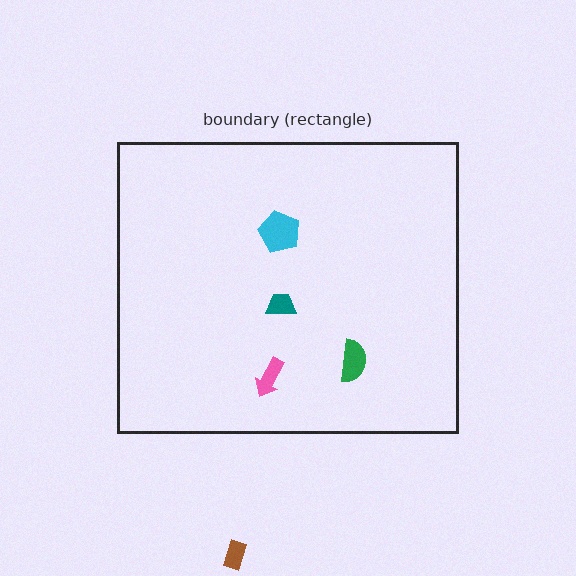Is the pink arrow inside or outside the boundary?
Inside.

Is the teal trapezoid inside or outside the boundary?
Inside.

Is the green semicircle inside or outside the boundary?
Inside.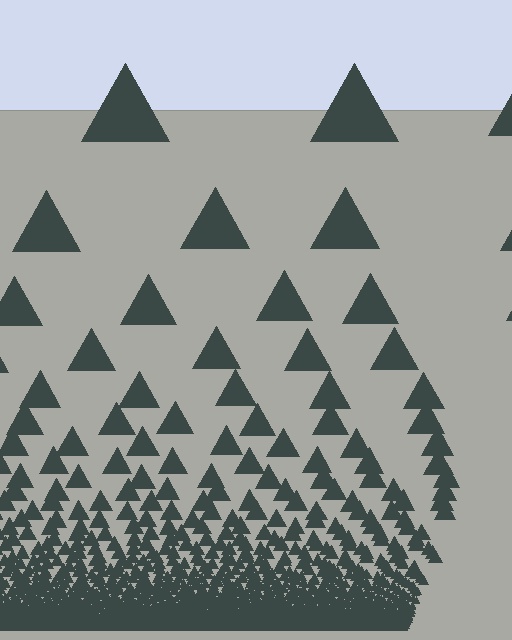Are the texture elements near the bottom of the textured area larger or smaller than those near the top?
Smaller. The gradient is inverted — elements near the bottom are smaller and denser.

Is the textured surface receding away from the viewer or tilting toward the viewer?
The surface appears to tilt toward the viewer. Texture elements get larger and sparser toward the top.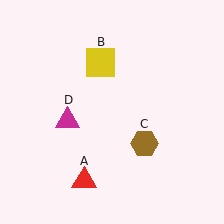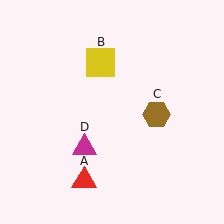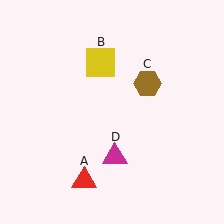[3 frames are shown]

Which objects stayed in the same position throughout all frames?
Red triangle (object A) and yellow square (object B) remained stationary.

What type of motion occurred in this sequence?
The brown hexagon (object C), magenta triangle (object D) rotated counterclockwise around the center of the scene.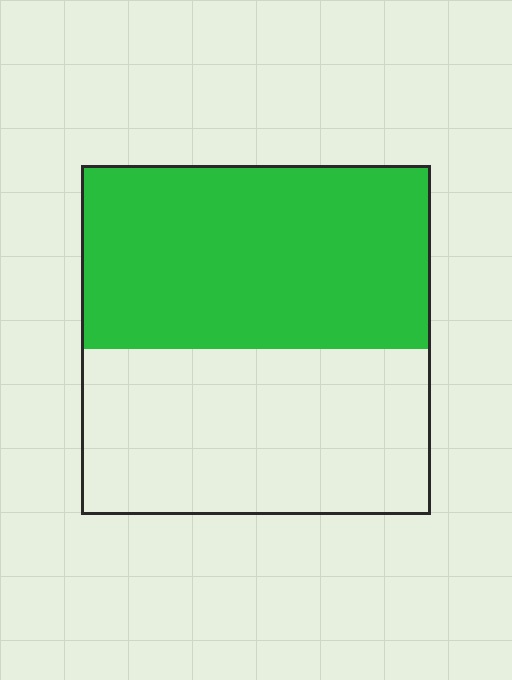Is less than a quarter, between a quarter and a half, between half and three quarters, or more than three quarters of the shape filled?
Between half and three quarters.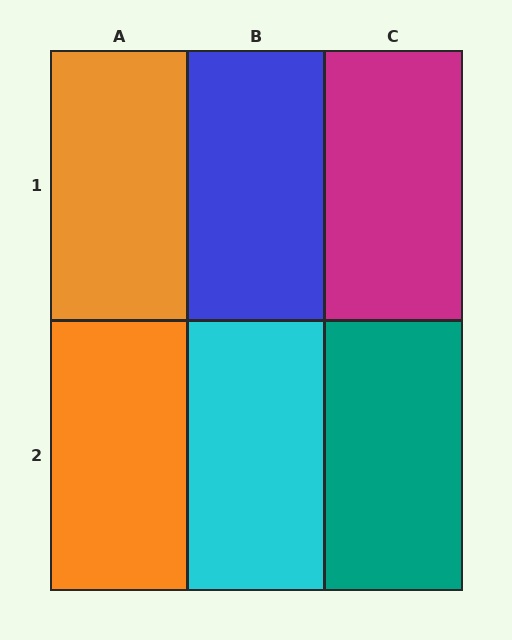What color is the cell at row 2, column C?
Teal.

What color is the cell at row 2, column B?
Cyan.